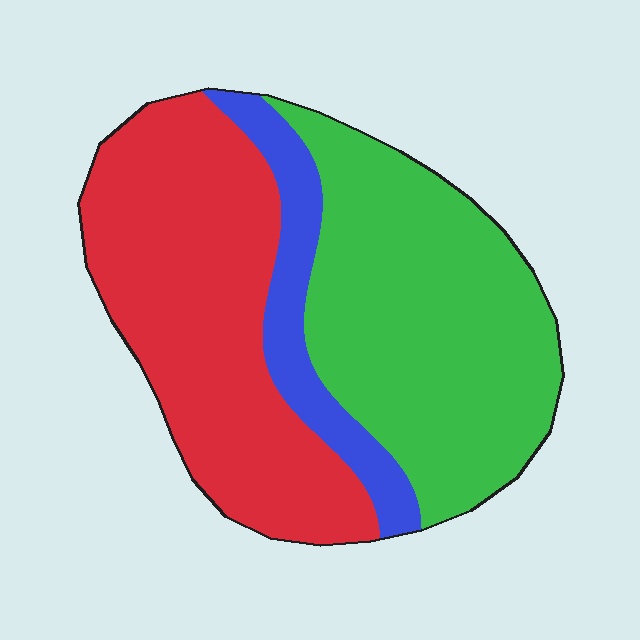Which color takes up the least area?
Blue, at roughly 15%.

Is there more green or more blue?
Green.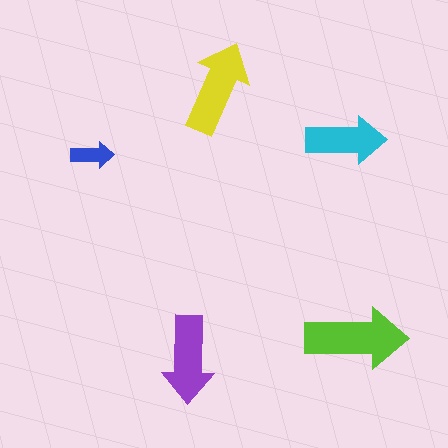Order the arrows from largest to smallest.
the lime one, the yellow one, the purple one, the cyan one, the blue one.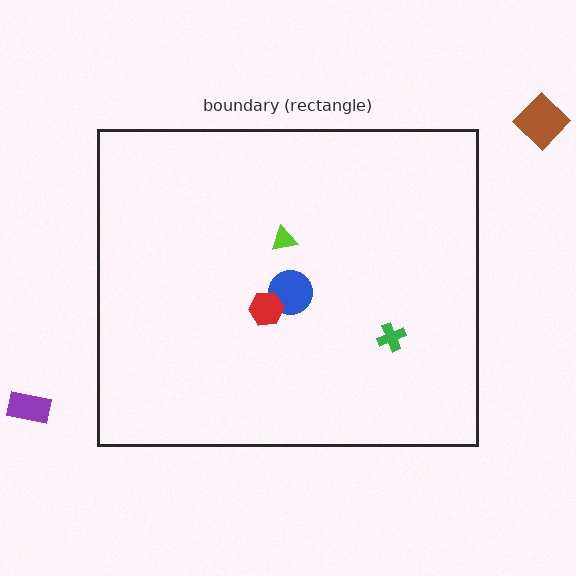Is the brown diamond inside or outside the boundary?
Outside.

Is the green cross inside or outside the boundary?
Inside.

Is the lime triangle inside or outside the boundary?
Inside.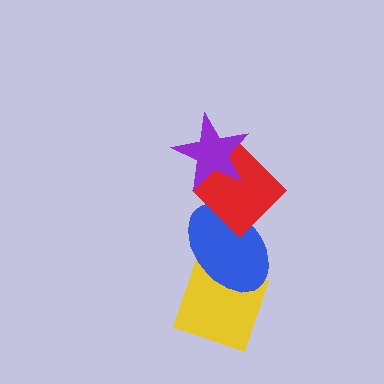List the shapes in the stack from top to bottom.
From top to bottom: the purple star, the red diamond, the blue ellipse, the yellow diamond.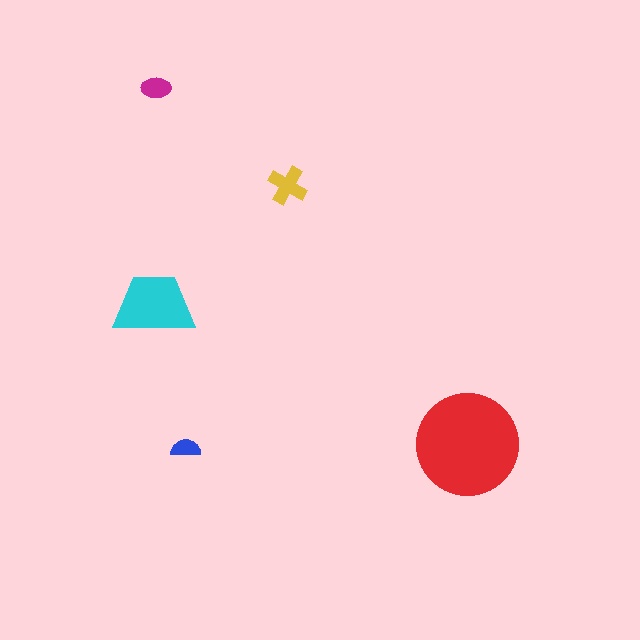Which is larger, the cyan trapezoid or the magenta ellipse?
The cyan trapezoid.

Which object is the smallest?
The blue semicircle.